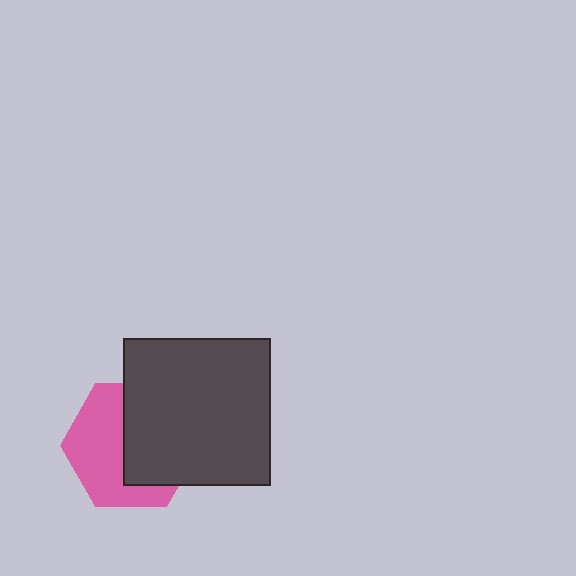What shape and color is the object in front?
The object in front is a dark gray rectangle.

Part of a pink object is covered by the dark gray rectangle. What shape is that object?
It is a hexagon.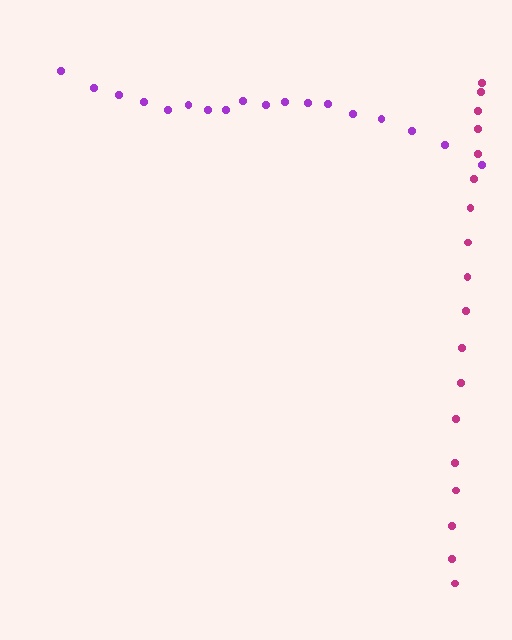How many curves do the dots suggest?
There are 2 distinct paths.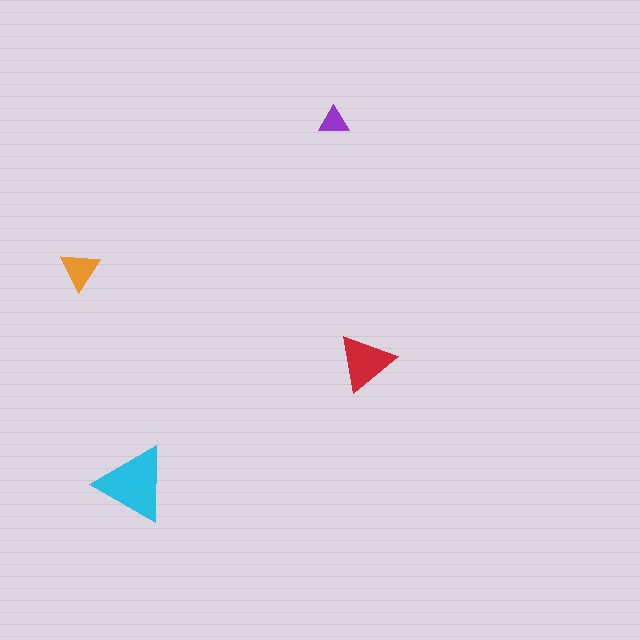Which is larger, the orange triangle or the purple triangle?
The orange one.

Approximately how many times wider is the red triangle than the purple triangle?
About 2 times wider.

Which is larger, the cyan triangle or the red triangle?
The cyan one.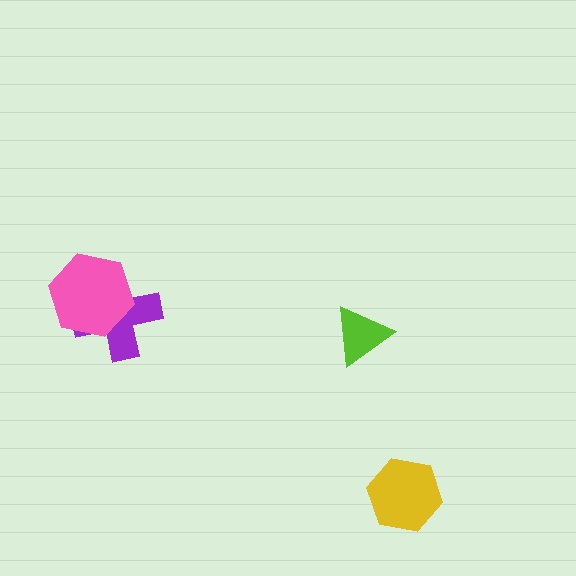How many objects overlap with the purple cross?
1 object overlaps with the purple cross.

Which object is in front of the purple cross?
The pink hexagon is in front of the purple cross.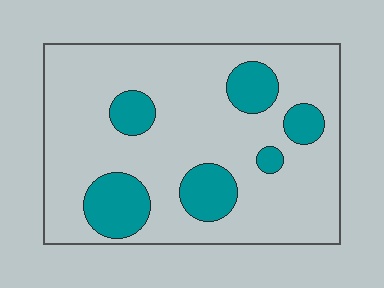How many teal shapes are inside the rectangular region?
6.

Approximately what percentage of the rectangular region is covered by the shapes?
Approximately 20%.